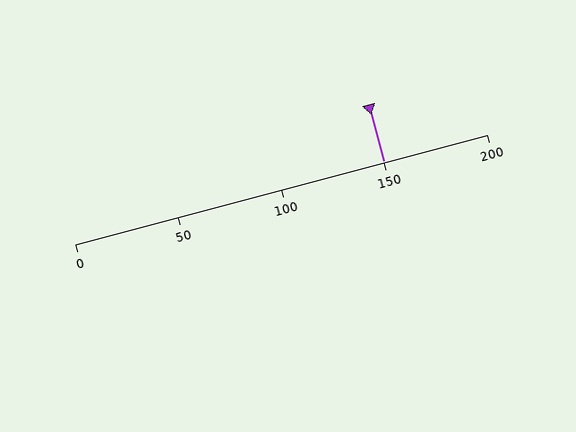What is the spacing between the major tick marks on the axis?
The major ticks are spaced 50 apart.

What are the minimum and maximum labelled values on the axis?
The axis runs from 0 to 200.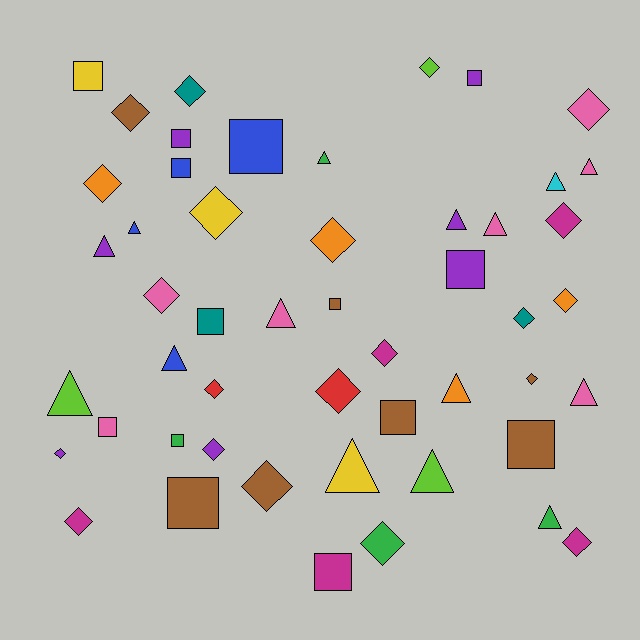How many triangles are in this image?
There are 15 triangles.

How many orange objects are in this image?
There are 4 orange objects.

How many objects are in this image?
There are 50 objects.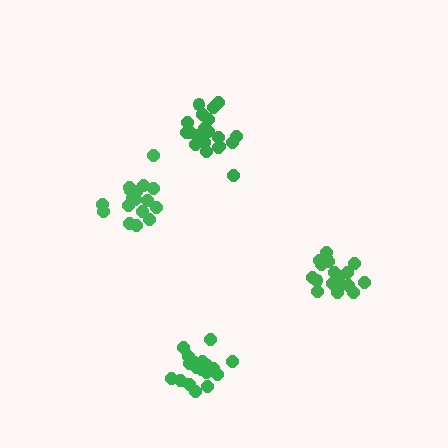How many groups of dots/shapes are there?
There are 4 groups.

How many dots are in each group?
Group 1: 20 dots, Group 2: 19 dots, Group 3: 17 dots, Group 4: 21 dots (77 total).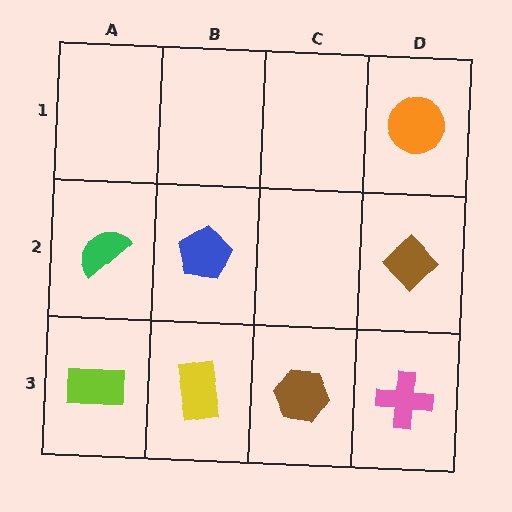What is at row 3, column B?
A yellow rectangle.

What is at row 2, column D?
A brown diamond.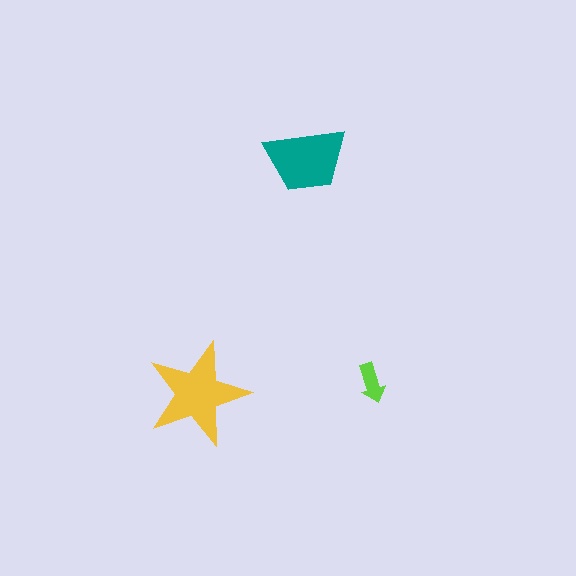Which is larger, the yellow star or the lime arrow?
The yellow star.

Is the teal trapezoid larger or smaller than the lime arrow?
Larger.